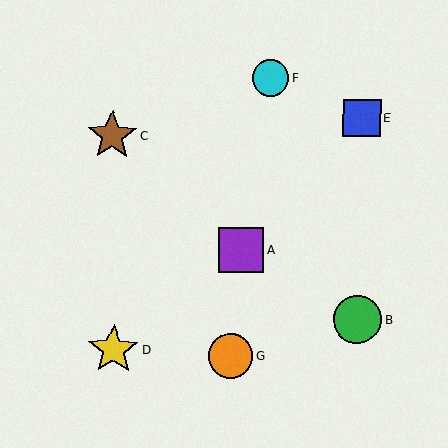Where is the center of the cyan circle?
The center of the cyan circle is at (270, 78).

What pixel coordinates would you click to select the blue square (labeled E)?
Click at (362, 117) to select the blue square E.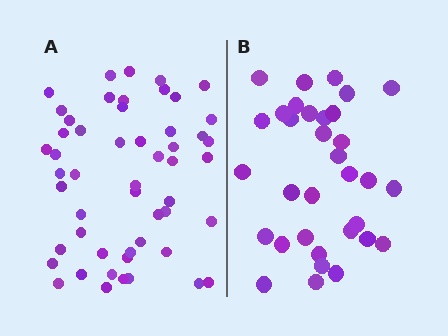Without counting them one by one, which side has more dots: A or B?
Region A (the left region) has more dots.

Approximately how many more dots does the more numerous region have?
Region A has approximately 20 more dots than region B.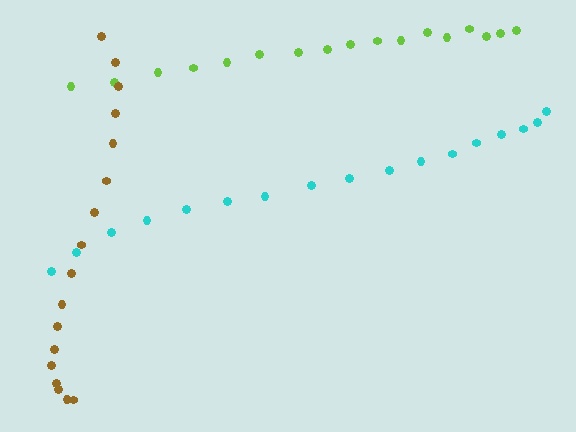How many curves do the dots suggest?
There are 3 distinct paths.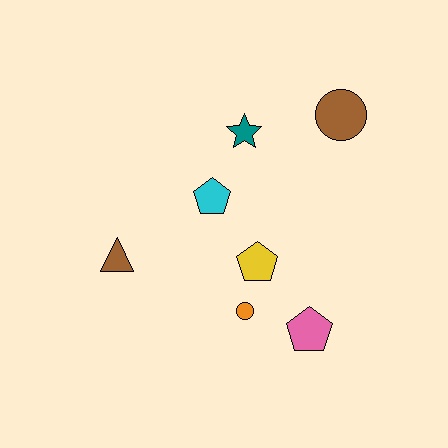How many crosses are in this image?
There are no crosses.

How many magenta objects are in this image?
There are no magenta objects.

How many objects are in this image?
There are 7 objects.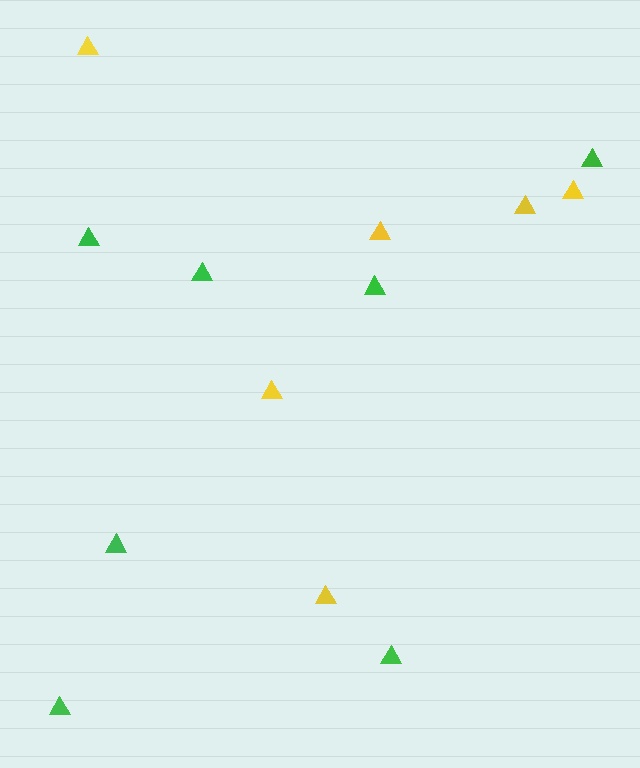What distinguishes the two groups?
There are 2 groups: one group of green triangles (7) and one group of yellow triangles (6).